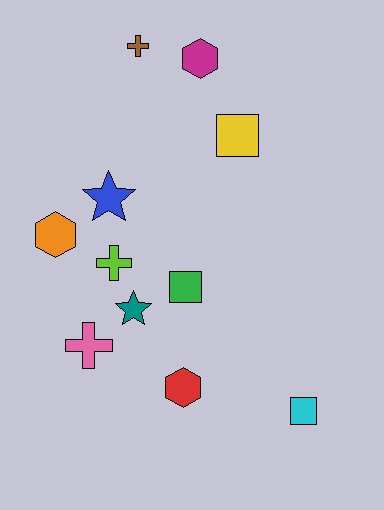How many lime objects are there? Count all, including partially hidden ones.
There is 1 lime object.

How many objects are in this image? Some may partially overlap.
There are 11 objects.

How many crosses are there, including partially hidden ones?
There are 3 crosses.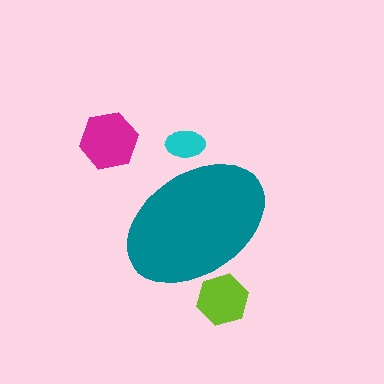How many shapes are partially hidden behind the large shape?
2 shapes are partially hidden.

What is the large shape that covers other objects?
A teal ellipse.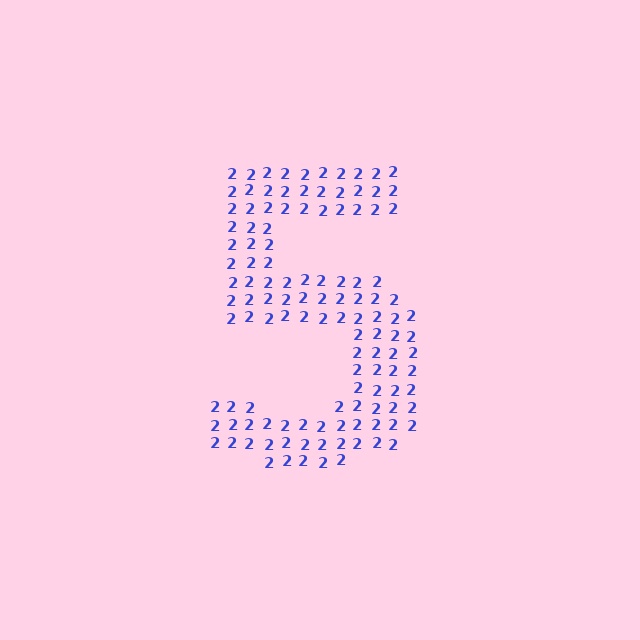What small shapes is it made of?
It is made of small digit 2's.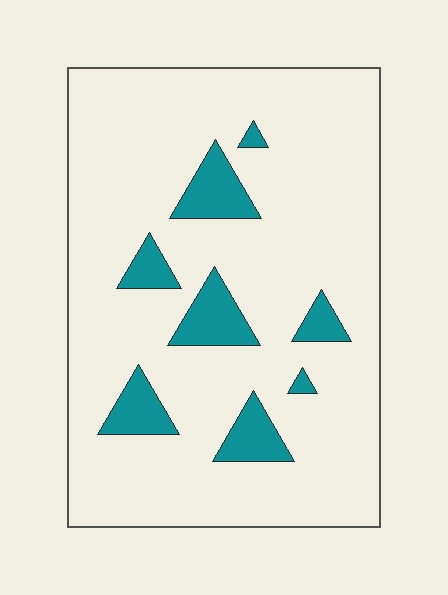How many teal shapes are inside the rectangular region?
8.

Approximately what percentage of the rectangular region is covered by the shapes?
Approximately 10%.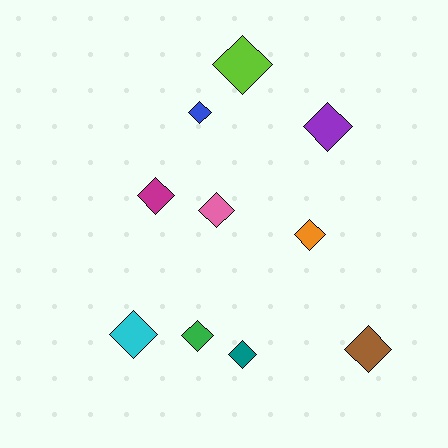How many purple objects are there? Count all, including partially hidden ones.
There is 1 purple object.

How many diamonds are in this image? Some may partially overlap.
There are 10 diamonds.